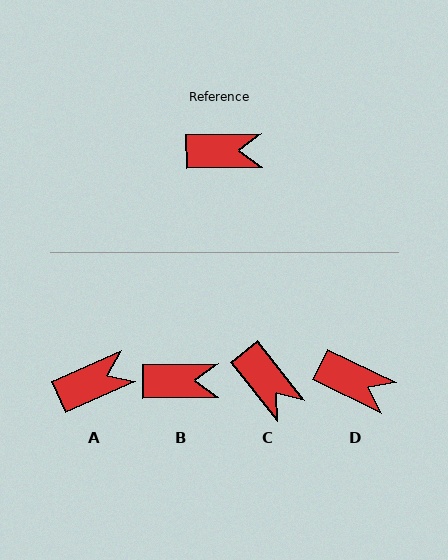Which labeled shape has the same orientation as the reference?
B.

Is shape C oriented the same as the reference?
No, it is off by about 52 degrees.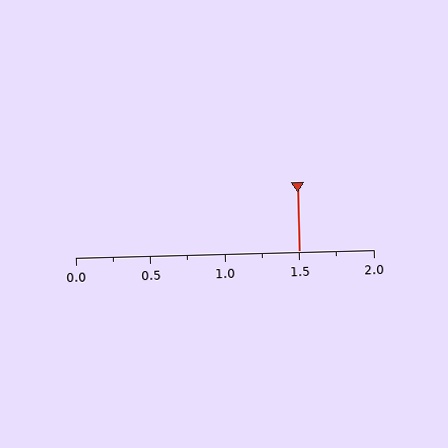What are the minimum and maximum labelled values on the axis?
The axis runs from 0.0 to 2.0.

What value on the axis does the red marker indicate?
The marker indicates approximately 1.5.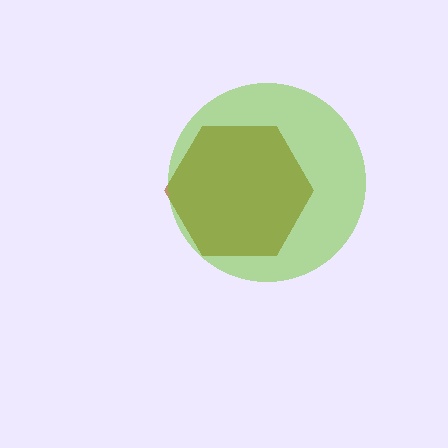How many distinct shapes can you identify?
There are 2 distinct shapes: a brown hexagon, a lime circle.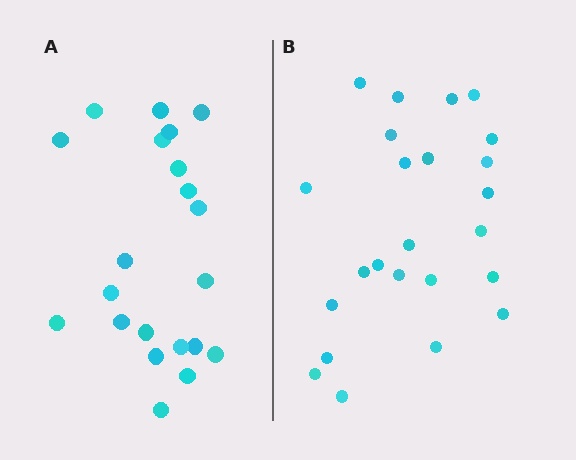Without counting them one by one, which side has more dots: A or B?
Region B (the right region) has more dots.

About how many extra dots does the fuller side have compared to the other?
Region B has just a few more — roughly 2 or 3 more dots than region A.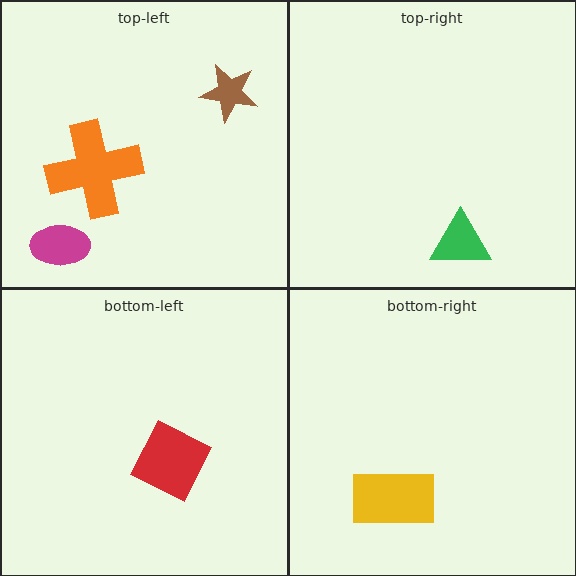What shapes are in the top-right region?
The green triangle.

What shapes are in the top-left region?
The brown star, the orange cross, the magenta ellipse.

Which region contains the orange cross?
The top-left region.